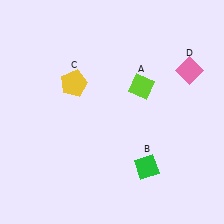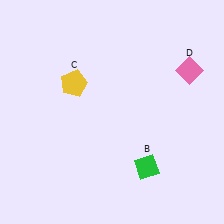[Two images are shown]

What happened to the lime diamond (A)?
The lime diamond (A) was removed in Image 2. It was in the top-right area of Image 1.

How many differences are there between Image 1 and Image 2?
There is 1 difference between the two images.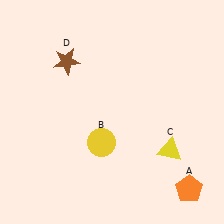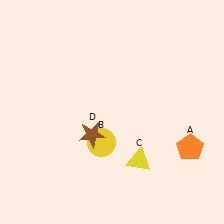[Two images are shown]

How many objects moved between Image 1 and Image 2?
3 objects moved between the two images.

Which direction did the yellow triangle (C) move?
The yellow triangle (C) moved left.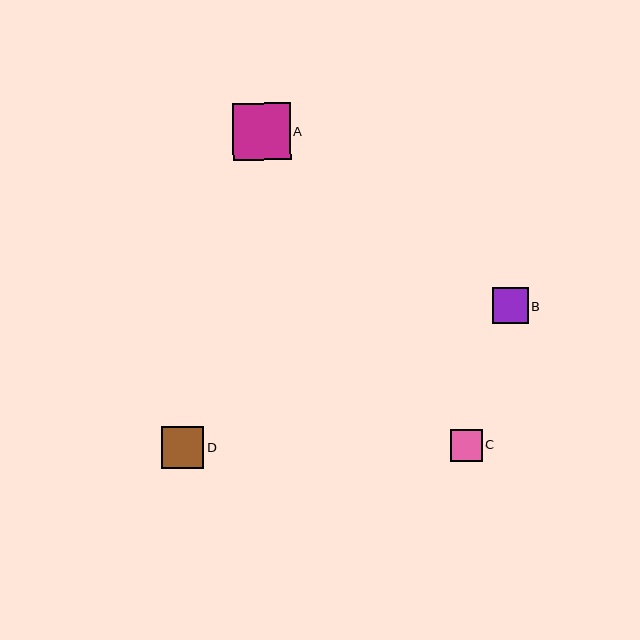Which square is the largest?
Square A is the largest with a size of approximately 58 pixels.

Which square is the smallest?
Square C is the smallest with a size of approximately 32 pixels.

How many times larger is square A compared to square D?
Square A is approximately 1.4 times the size of square D.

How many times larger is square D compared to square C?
Square D is approximately 1.3 times the size of square C.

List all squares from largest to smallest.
From largest to smallest: A, D, B, C.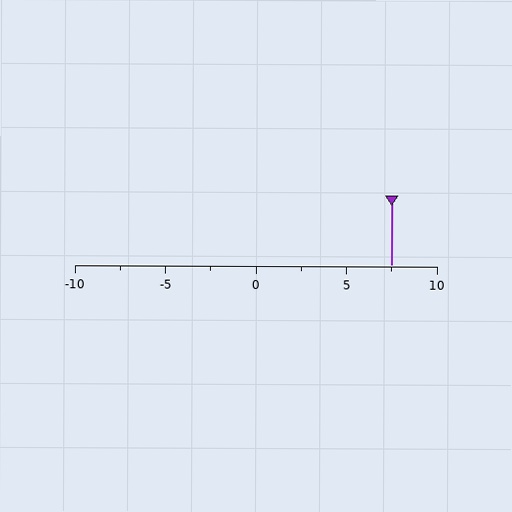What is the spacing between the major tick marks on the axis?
The major ticks are spaced 5 apart.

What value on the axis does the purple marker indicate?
The marker indicates approximately 7.5.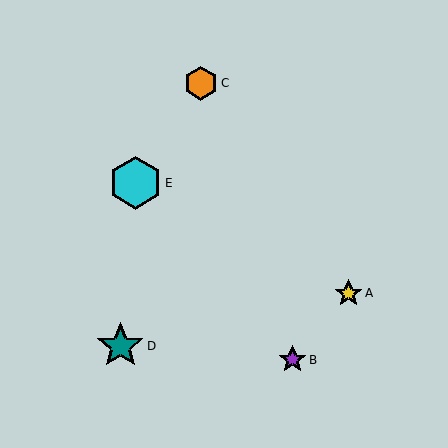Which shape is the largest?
The cyan hexagon (labeled E) is the largest.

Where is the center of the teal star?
The center of the teal star is at (120, 346).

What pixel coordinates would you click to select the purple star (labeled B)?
Click at (293, 360) to select the purple star B.